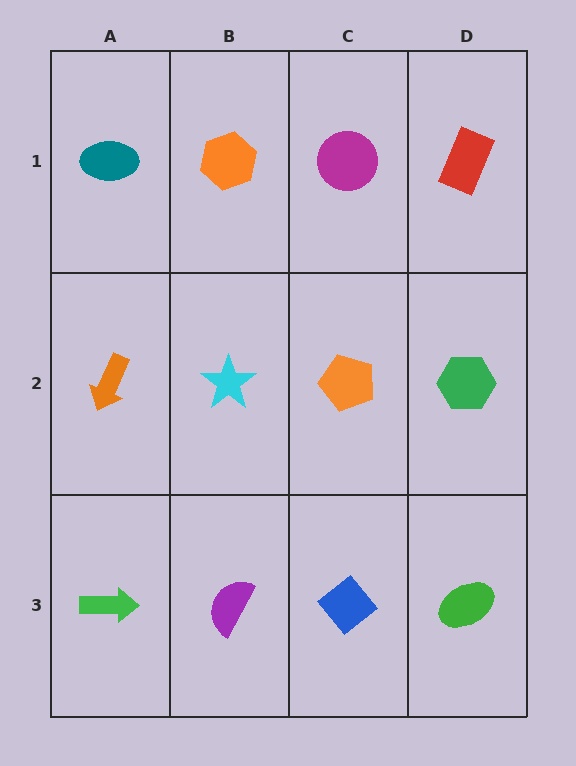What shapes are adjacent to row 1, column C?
An orange pentagon (row 2, column C), an orange hexagon (row 1, column B), a red rectangle (row 1, column D).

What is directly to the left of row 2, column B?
An orange arrow.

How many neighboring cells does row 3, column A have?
2.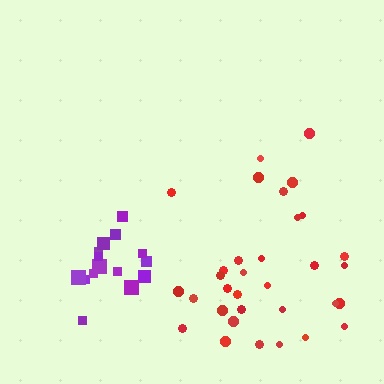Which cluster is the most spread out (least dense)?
Red.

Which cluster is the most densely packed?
Purple.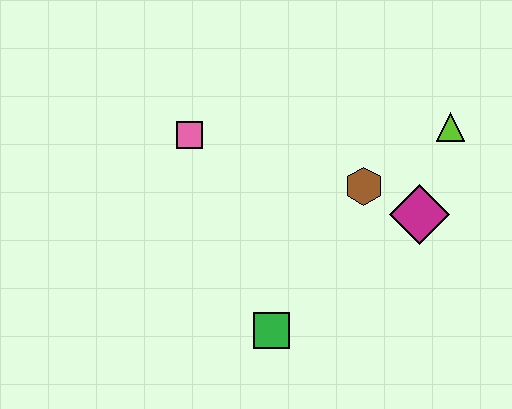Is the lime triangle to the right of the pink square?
Yes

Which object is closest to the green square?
The brown hexagon is closest to the green square.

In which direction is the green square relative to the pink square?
The green square is below the pink square.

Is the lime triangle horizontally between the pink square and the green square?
No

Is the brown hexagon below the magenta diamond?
No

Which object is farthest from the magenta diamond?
The pink square is farthest from the magenta diamond.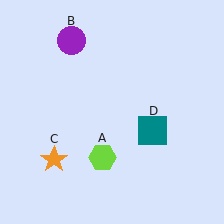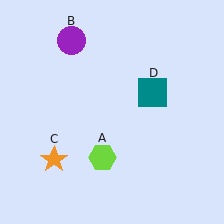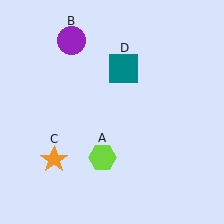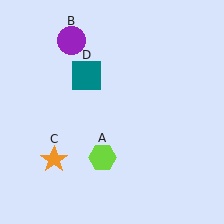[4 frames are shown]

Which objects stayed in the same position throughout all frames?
Lime hexagon (object A) and purple circle (object B) and orange star (object C) remained stationary.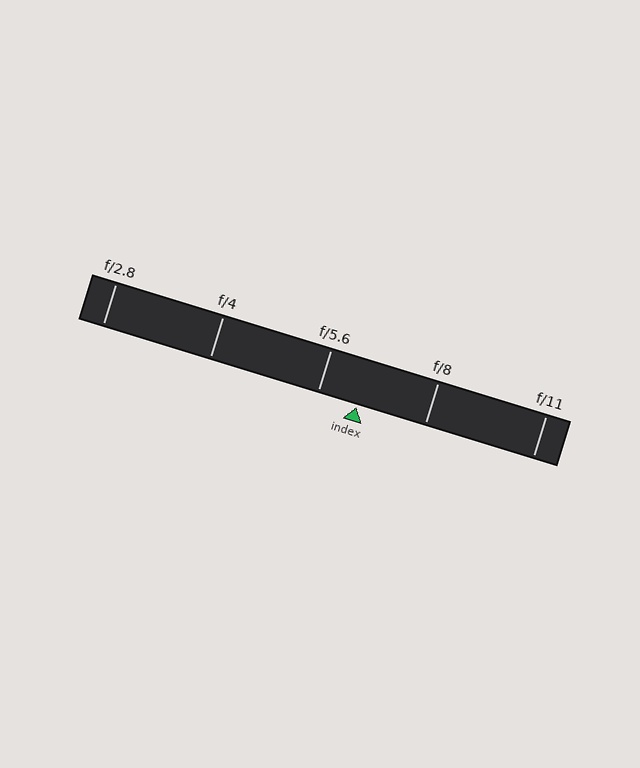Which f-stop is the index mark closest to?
The index mark is closest to f/5.6.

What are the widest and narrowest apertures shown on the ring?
The widest aperture shown is f/2.8 and the narrowest is f/11.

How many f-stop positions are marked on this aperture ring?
There are 5 f-stop positions marked.